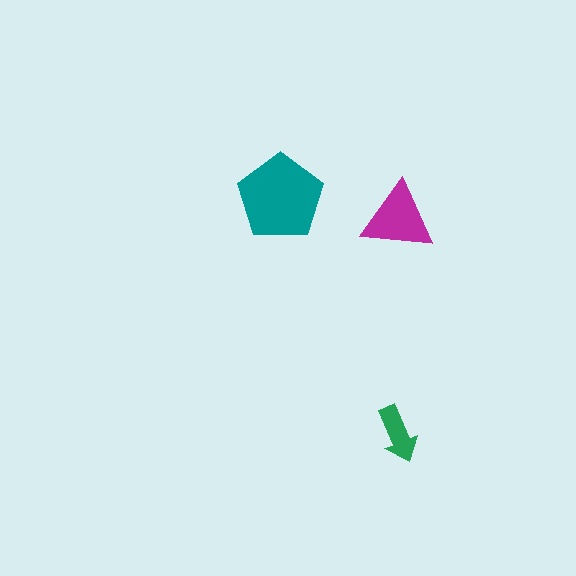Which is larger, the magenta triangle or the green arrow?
The magenta triangle.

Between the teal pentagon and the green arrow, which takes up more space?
The teal pentagon.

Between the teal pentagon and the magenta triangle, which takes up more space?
The teal pentagon.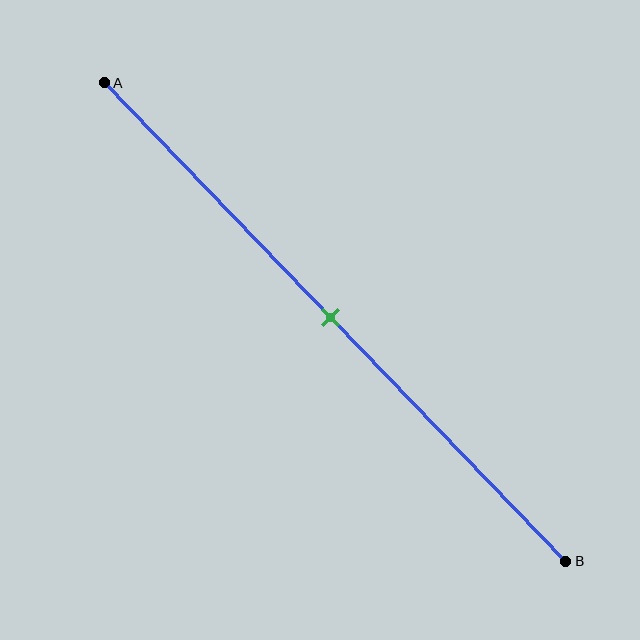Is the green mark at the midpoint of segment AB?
Yes, the mark is approximately at the midpoint.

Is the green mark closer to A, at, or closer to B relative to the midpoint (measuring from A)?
The green mark is approximately at the midpoint of segment AB.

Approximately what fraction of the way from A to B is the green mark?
The green mark is approximately 50% of the way from A to B.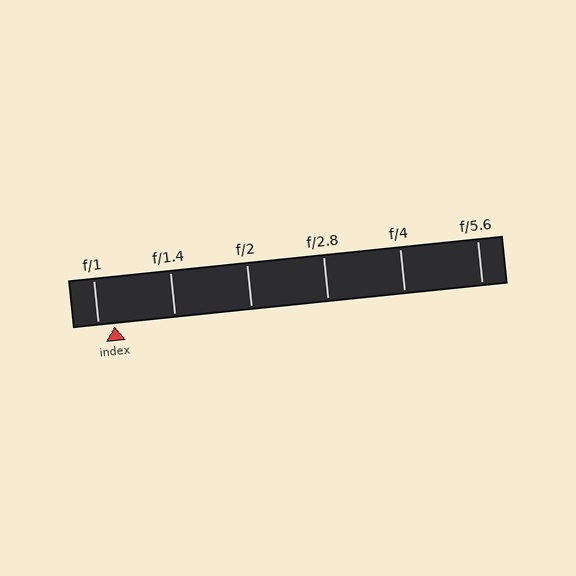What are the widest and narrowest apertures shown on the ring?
The widest aperture shown is f/1 and the narrowest is f/5.6.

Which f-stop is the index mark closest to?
The index mark is closest to f/1.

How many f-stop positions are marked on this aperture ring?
There are 6 f-stop positions marked.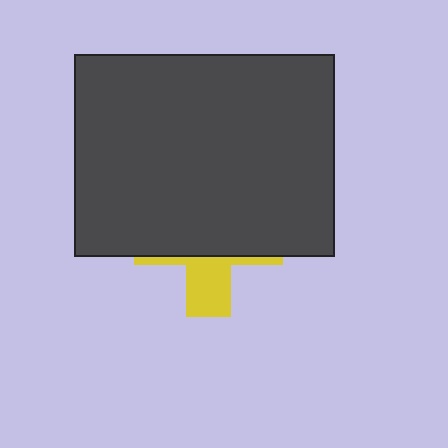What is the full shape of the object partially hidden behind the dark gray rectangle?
The partially hidden object is a yellow cross.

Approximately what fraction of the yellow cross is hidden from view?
Roughly 69% of the yellow cross is hidden behind the dark gray rectangle.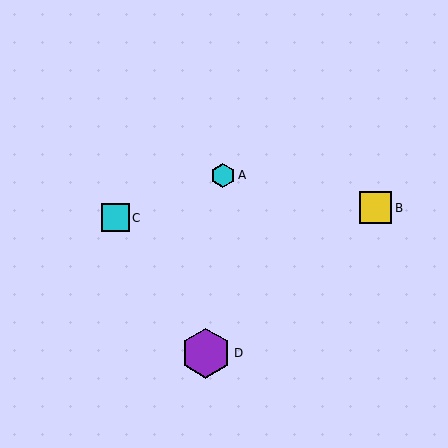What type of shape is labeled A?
Shape A is a cyan hexagon.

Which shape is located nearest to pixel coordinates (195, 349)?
The purple hexagon (labeled D) at (206, 353) is nearest to that location.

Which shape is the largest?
The purple hexagon (labeled D) is the largest.